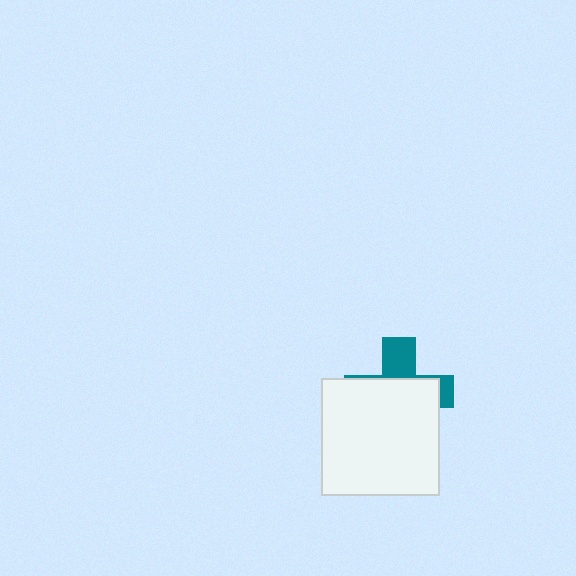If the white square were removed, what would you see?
You would see the complete teal cross.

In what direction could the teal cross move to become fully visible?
The teal cross could move up. That would shift it out from behind the white square entirely.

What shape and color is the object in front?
The object in front is a white square.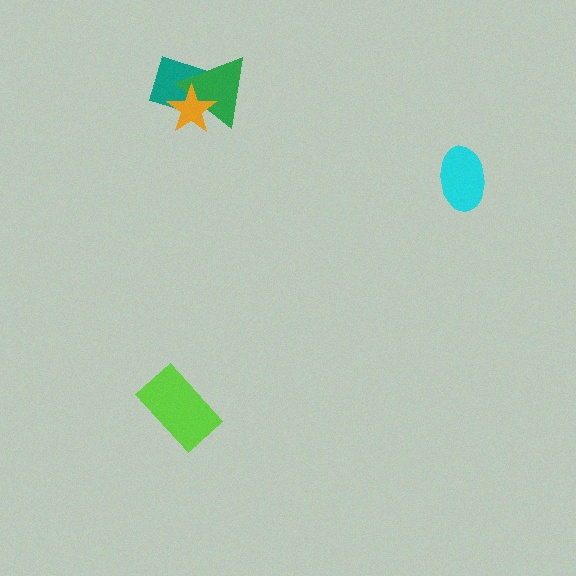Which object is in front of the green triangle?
The orange star is in front of the green triangle.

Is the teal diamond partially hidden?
Yes, it is partially covered by another shape.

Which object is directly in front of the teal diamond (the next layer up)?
The green triangle is directly in front of the teal diamond.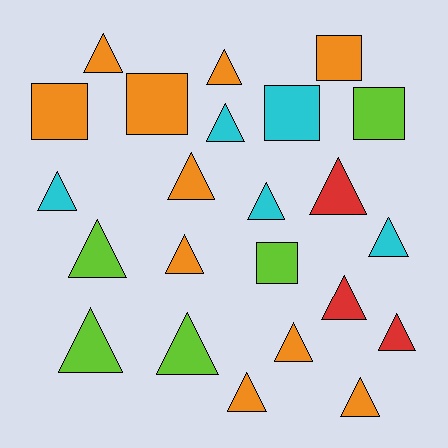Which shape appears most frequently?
Triangle, with 17 objects.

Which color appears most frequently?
Orange, with 10 objects.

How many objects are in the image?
There are 23 objects.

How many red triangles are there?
There are 3 red triangles.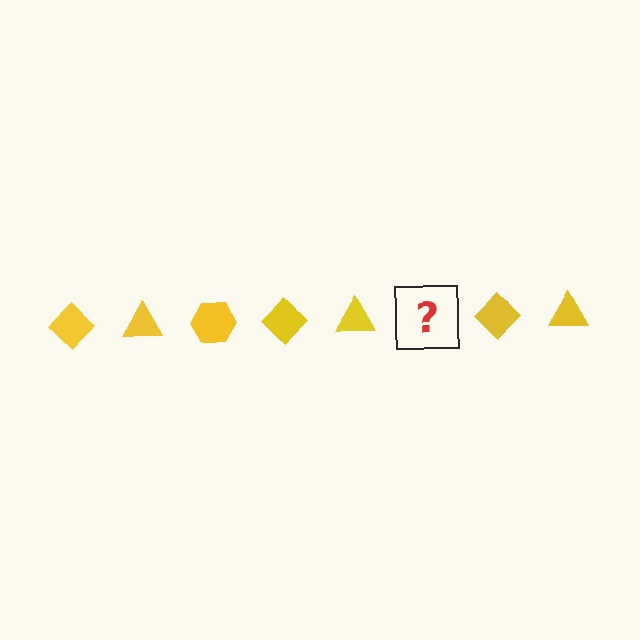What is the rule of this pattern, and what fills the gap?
The rule is that the pattern cycles through diamond, triangle, hexagon shapes in yellow. The gap should be filled with a yellow hexagon.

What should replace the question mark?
The question mark should be replaced with a yellow hexagon.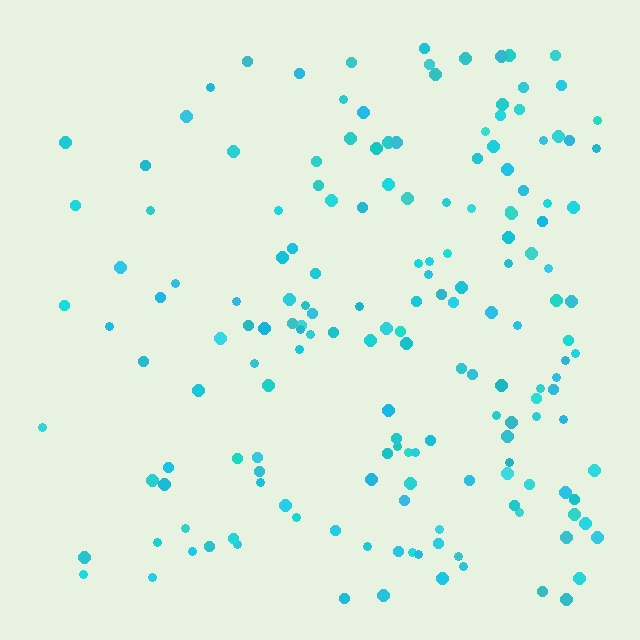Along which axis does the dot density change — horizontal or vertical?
Horizontal.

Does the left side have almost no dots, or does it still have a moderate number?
Still a moderate number, just noticeably fewer than the right.